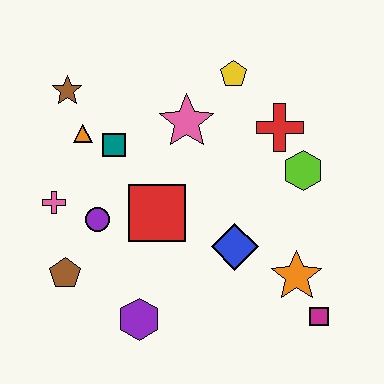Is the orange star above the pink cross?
No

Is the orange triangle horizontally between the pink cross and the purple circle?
Yes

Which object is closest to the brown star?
The orange triangle is closest to the brown star.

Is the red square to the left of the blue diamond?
Yes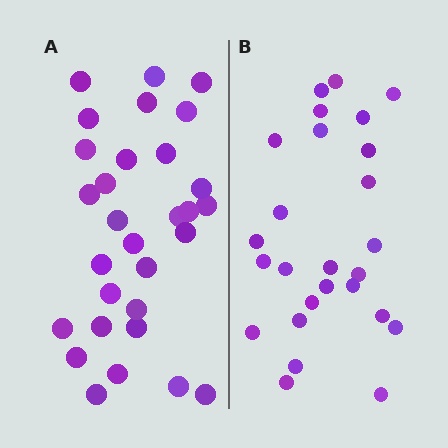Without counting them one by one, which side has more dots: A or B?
Region A (the left region) has more dots.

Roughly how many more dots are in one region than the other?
Region A has about 4 more dots than region B.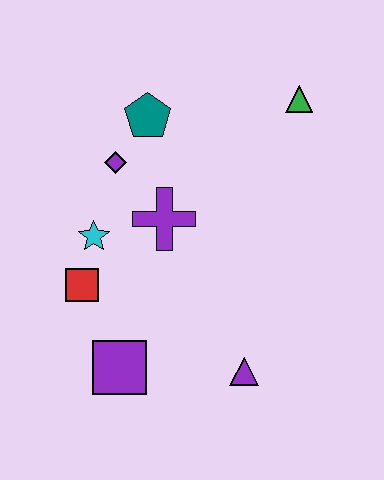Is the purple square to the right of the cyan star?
Yes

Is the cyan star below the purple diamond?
Yes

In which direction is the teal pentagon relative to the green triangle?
The teal pentagon is to the left of the green triangle.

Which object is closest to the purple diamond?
The teal pentagon is closest to the purple diamond.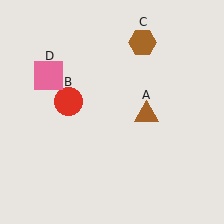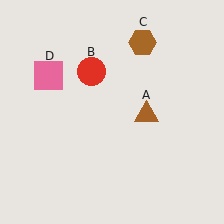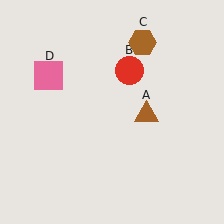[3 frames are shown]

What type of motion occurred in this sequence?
The red circle (object B) rotated clockwise around the center of the scene.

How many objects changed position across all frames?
1 object changed position: red circle (object B).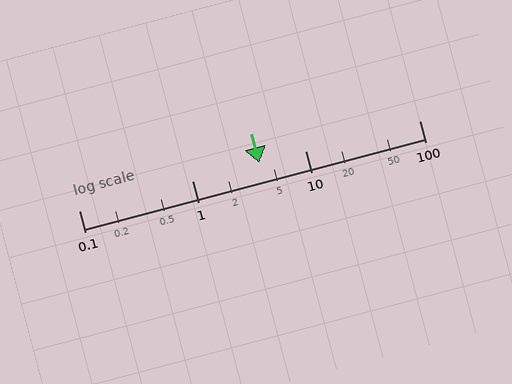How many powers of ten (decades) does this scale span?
The scale spans 3 decades, from 0.1 to 100.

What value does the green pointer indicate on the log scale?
The pointer indicates approximately 3.9.